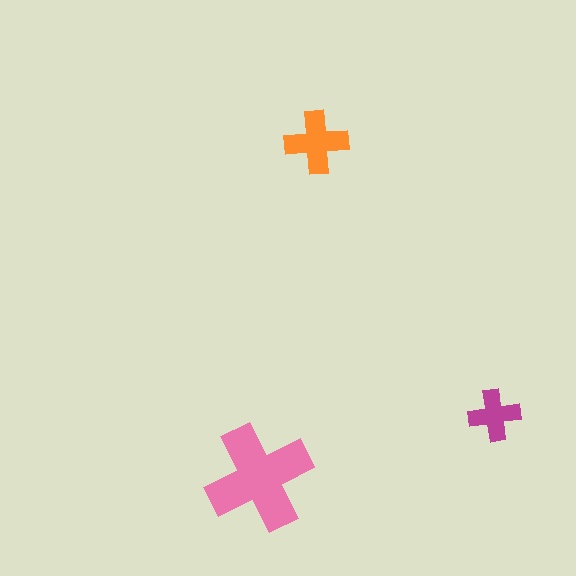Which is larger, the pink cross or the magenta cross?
The pink one.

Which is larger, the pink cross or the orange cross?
The pink one.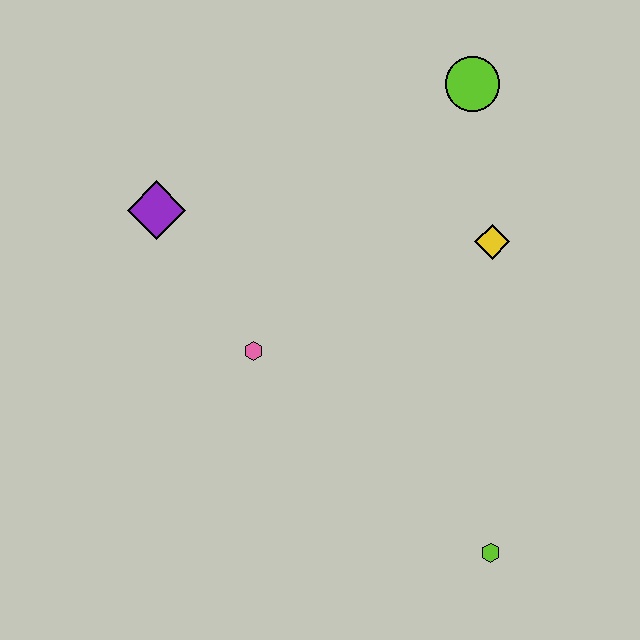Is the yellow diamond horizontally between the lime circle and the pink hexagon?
No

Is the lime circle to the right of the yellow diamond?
No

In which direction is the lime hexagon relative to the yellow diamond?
The lime hexagon is below the yellow diamond.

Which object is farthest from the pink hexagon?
The lime circle is farthest from the pink hexagon.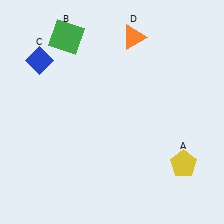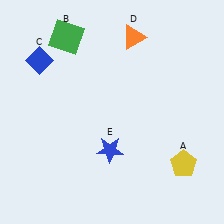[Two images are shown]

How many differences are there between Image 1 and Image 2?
There is 1 difference between the two images.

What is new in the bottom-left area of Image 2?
A blue star (E) was added in the bottom-left area of Image 2.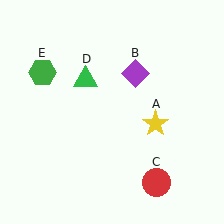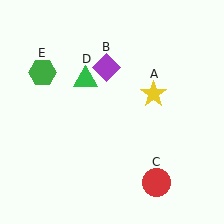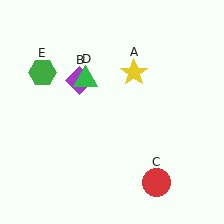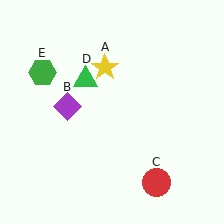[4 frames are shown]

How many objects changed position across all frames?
2 objects changed position: yellow star (object A), purple diamond (object B).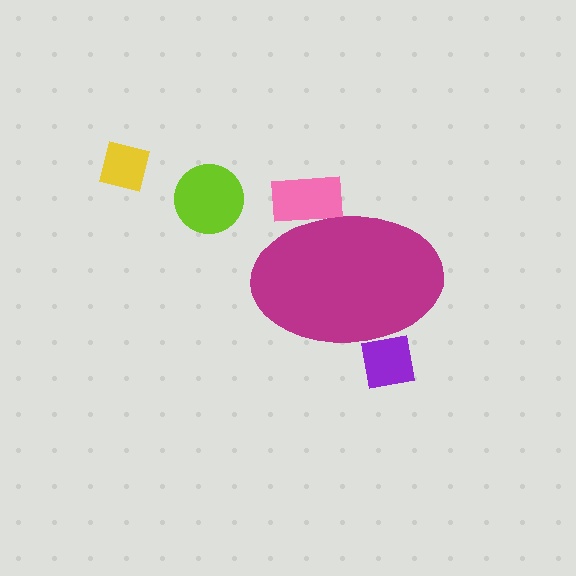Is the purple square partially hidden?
Yes, the purple square is partially hidden behind the magenta ellipse.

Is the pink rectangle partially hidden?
Yes, the pink rectangle is partially hidden behind the magenta ellipse.